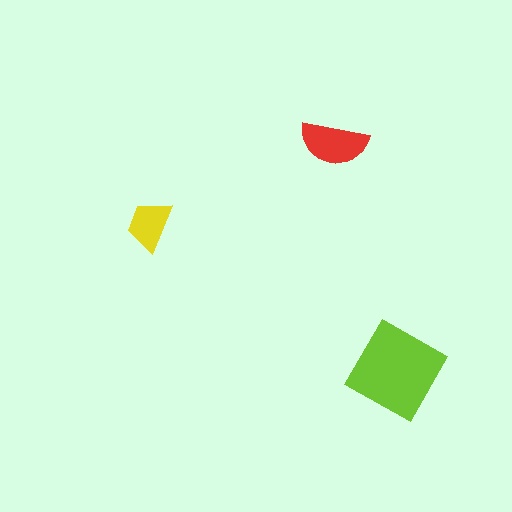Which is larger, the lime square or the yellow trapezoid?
The lime square.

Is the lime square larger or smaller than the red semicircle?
Larger.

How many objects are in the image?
There are 3 objects in the image.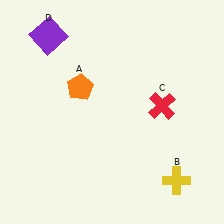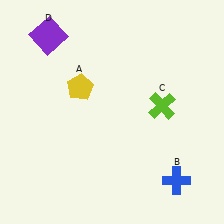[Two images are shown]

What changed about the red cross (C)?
In Image 1, C is red. In Image 2, it changed to lime.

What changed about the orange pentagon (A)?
In Image 1, A is orange. In Image 2, it changed to yellow.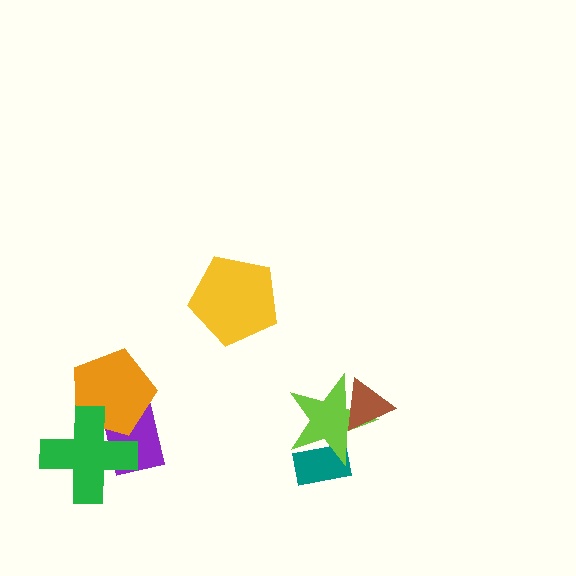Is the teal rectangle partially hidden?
Yes, it is partially covered by another shape.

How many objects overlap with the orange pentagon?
2 objects overlap with the orange pentagon.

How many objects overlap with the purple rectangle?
2 objects overlap with the purple rectangle.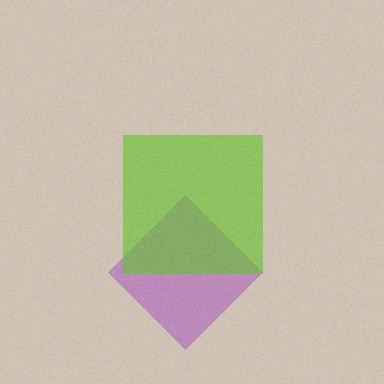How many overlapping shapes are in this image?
There are 2 overlapping shapes in the image.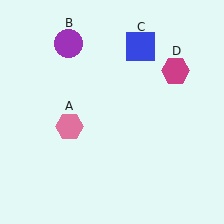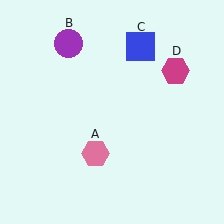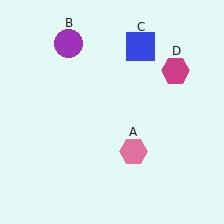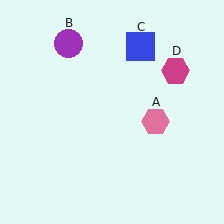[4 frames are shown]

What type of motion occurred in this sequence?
The pink hexagon (object A) rotated counterclockwise around the center of the scene.